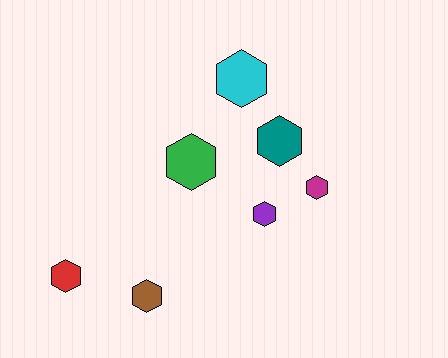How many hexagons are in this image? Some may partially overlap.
There are 7 hexagons.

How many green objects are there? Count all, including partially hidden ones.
There is 1 green object.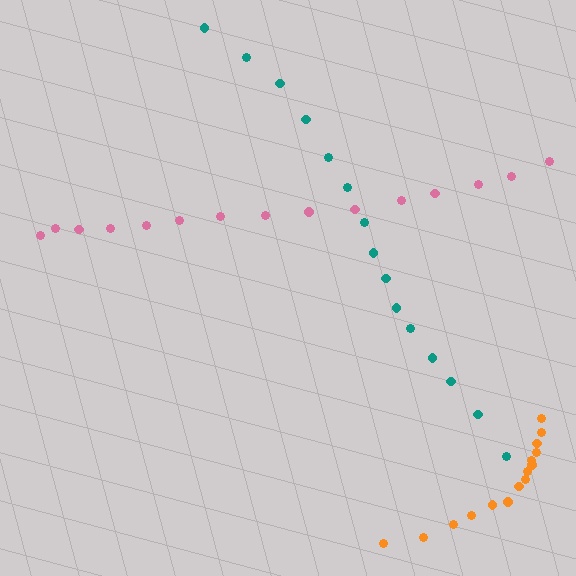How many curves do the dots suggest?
There are 3 distinct paths.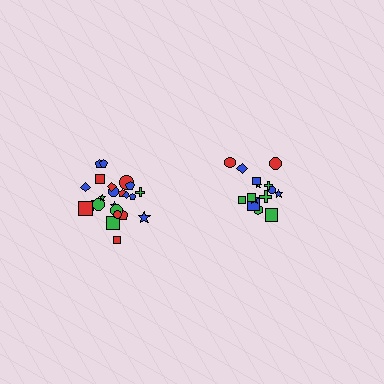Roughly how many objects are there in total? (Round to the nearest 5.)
Roughly 40 objects in total.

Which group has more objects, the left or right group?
The left group.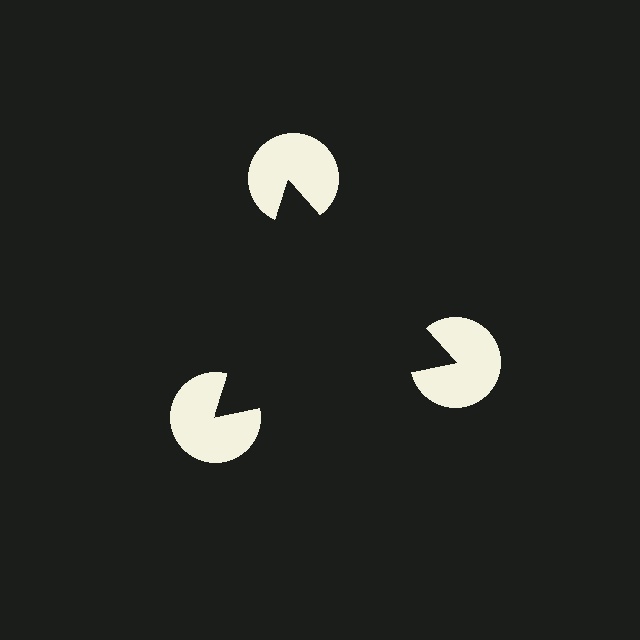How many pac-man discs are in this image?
There are 3 — one at each vertex of the illusory triangle.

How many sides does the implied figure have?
3 sides.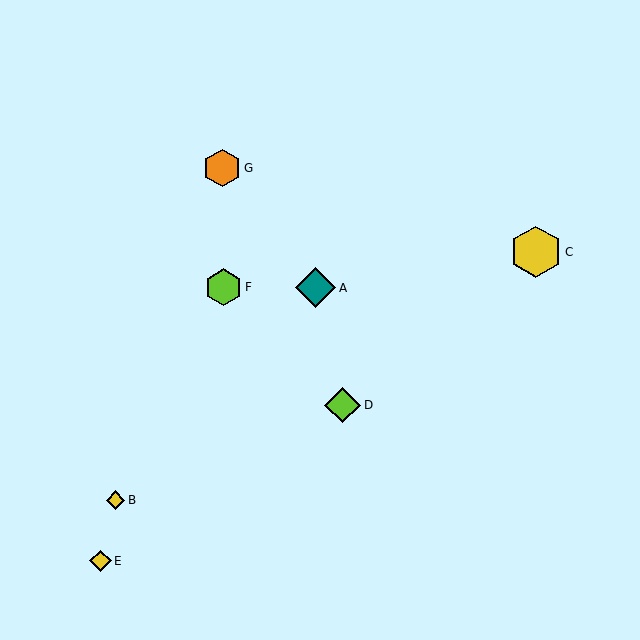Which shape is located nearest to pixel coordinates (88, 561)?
The yellow diamond (labeled E) at (100, 561) is nearest to that location.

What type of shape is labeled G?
Shape G is an orange hexagon.